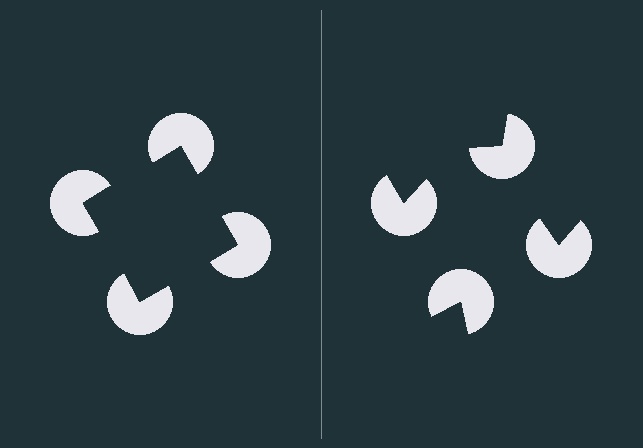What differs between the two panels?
The pac-man discs are positioned identically on both sides; only the wedge orientations differ. On the left they align to a square; on the right they are misaligned.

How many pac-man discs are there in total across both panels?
8 — 4 on each side.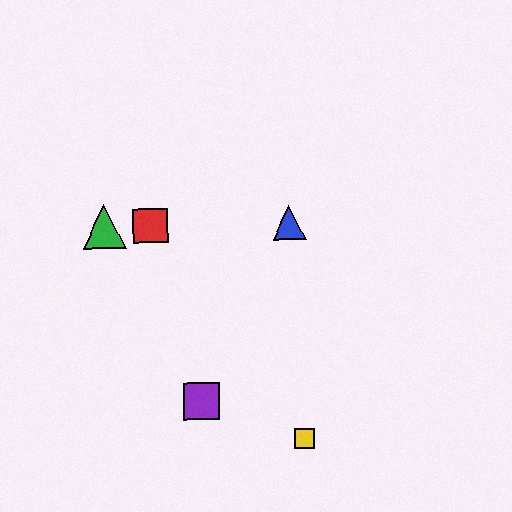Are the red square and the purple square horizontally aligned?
No, the red square is at y≈226 and the purple square is at y≈401.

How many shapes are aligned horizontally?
3 shapes (the red square, the blue triangle, the green triangle) are aligned horizontally.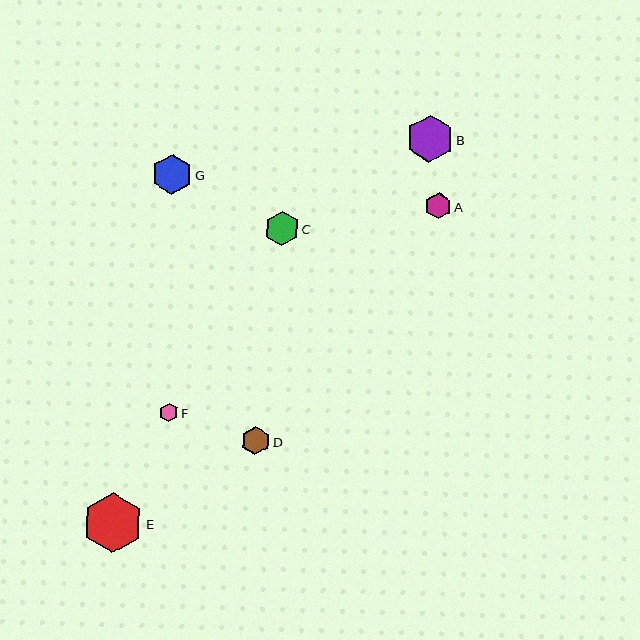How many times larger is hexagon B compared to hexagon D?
Hexagon B is approximately 1.7 times the size of hexagon D.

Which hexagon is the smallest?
Hexagon F is the smallest with a size of approximately 18 pixels.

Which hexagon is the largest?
Hexagon E is the largest with a size of approximately 60 pixels.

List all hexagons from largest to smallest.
From largest to smallest: E, B, G, C, D, A, F.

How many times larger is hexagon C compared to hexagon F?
Hexagon C is approximately 1.9 times the size of hexagon F.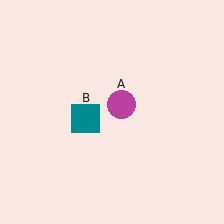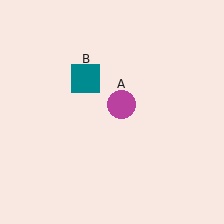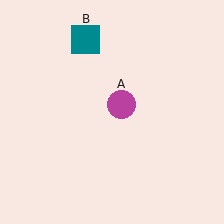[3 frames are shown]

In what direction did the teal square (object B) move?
The teal square (object B) moved up.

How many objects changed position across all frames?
1 object changed position: teal square (object B).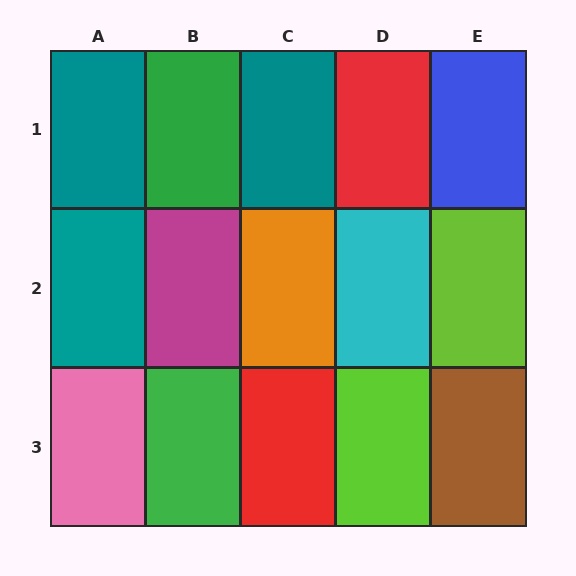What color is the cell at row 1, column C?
Teal.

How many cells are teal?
3 cells are teal.